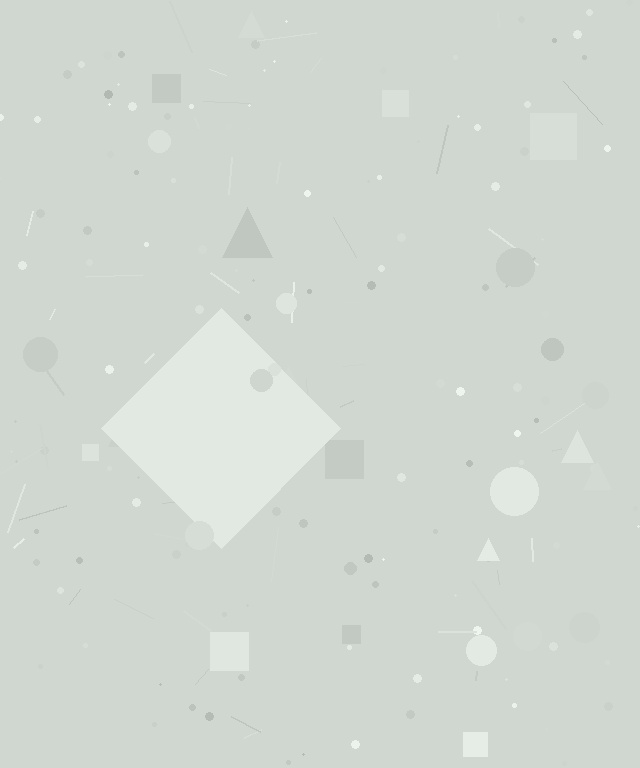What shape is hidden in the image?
A diamond is hidden in the image.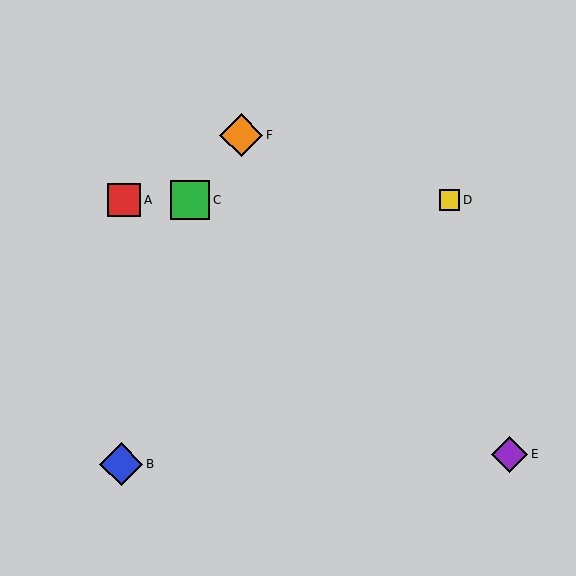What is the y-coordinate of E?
Object E is at y≈454.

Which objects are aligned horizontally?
Objects A, C, D are aligned horizontally.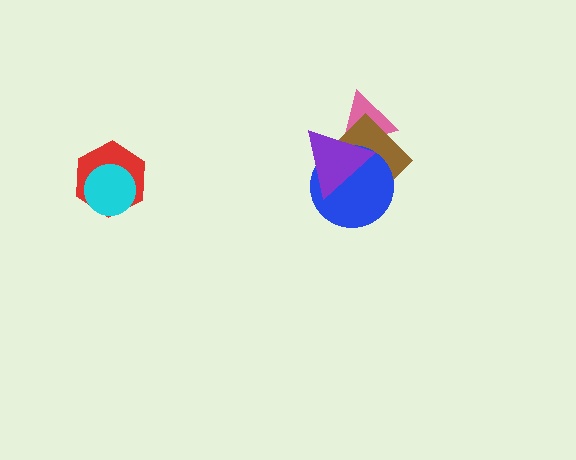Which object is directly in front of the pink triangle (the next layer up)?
The brown diamond is directly in front of the pink triangle.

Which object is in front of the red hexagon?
The cyan circle is in front of the red hexagon.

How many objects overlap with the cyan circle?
1 object overlaps with the cyan circle.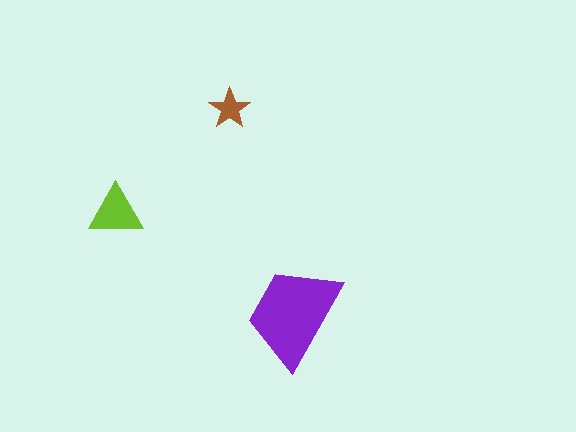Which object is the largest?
The purple trapezoid.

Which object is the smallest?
The brown star.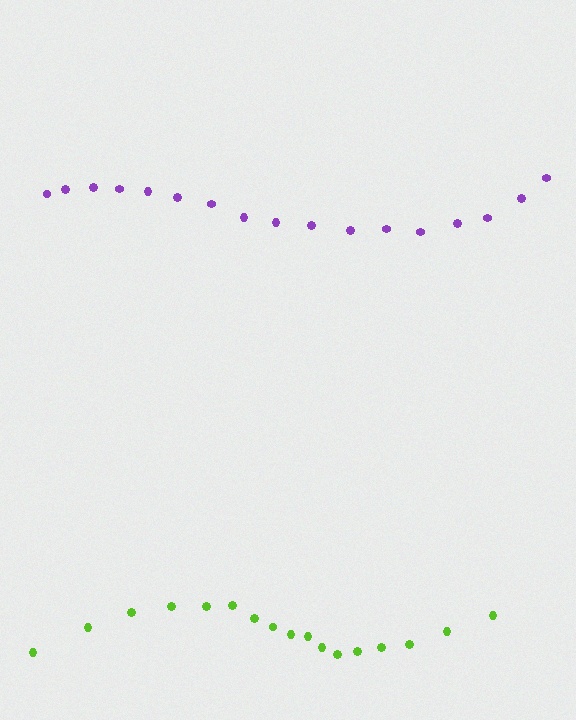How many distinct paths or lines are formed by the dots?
There are 2 distinct paths.